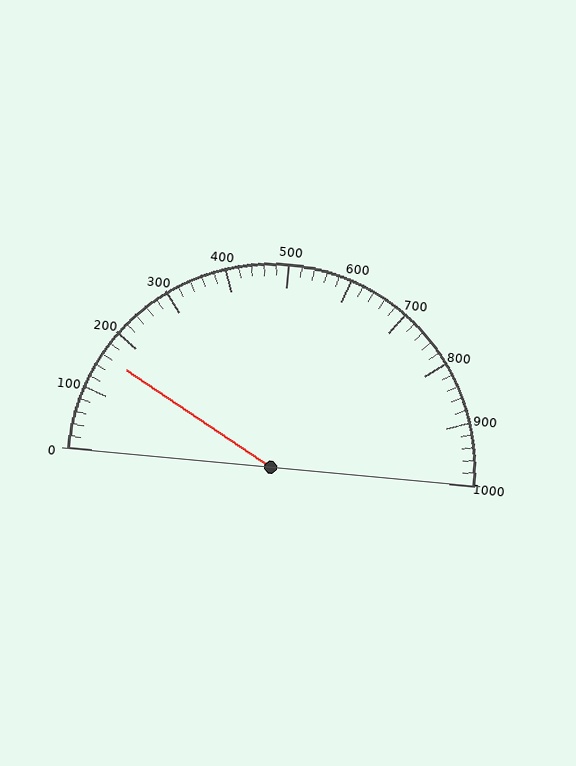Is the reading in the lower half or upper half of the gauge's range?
The reading is in the lower half of the range (0 to 1000).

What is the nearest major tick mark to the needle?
The nearest major tick mark is 200.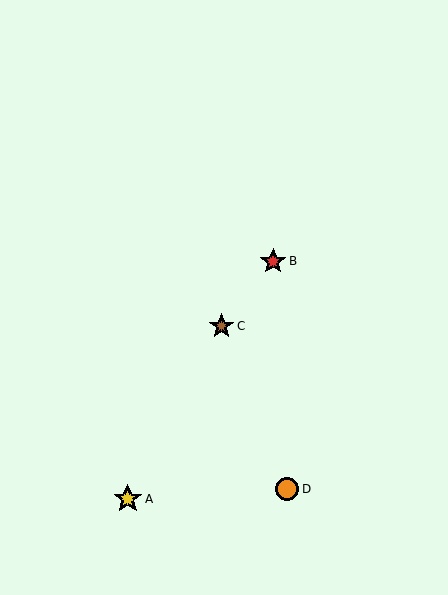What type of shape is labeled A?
Shape A is a yellow star.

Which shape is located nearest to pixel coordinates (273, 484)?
The orange circle (labeled D) at (287, 489) is nearest to that location.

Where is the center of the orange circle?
The center of the orange circle is at (287, 489).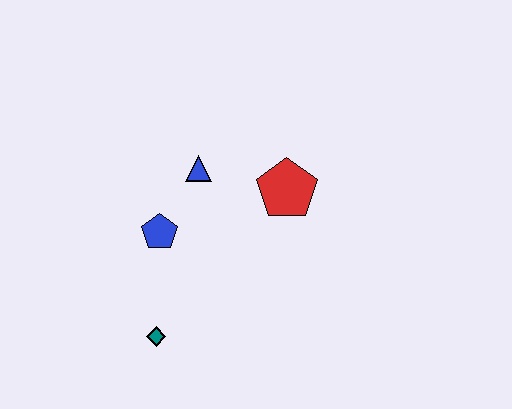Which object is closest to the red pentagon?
The blue triangle is closest to the red pentagon.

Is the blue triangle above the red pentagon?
Yes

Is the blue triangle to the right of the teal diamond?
Yes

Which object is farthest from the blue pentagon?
The red pentagon is farthest from the blue pentagon.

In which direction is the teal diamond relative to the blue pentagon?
The teal diamond is below the blue pentagon.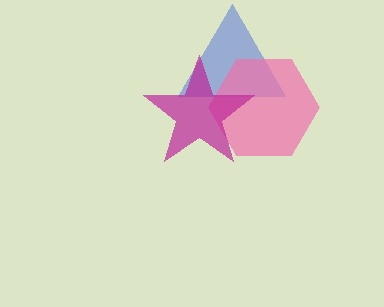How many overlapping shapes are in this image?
There are 3 overlapping shapes in the image.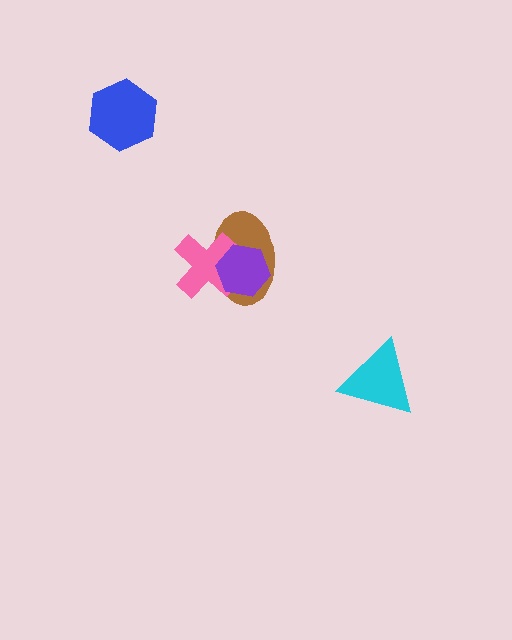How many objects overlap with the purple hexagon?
2 objects overlap with the purple hexagon.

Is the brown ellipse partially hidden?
Yes, it is partially covered by another shape.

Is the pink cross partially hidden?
Yes, it is partially covered by another shape.